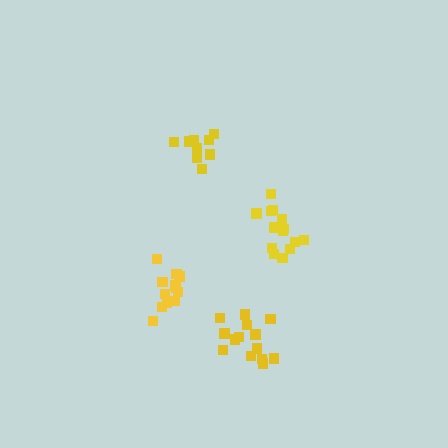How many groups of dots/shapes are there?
There are 4 groups.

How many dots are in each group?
Group 1: 9 dots, Group 2: 14 dots, Group 3: 12 dots, Group 4: 15 dots (50 total).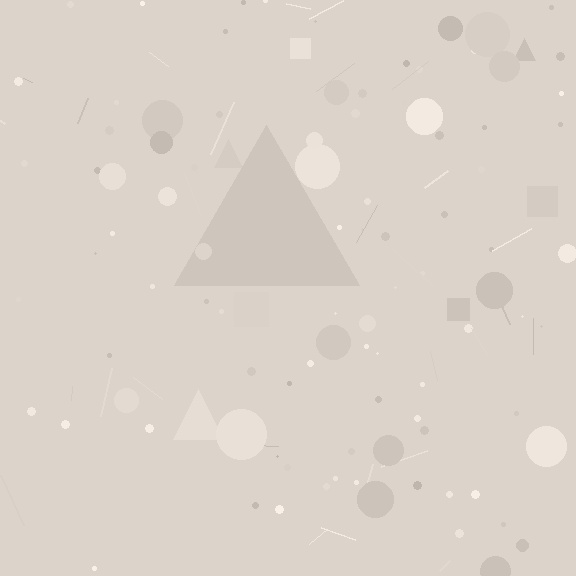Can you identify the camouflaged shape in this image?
The camouflaged shape is a triangle.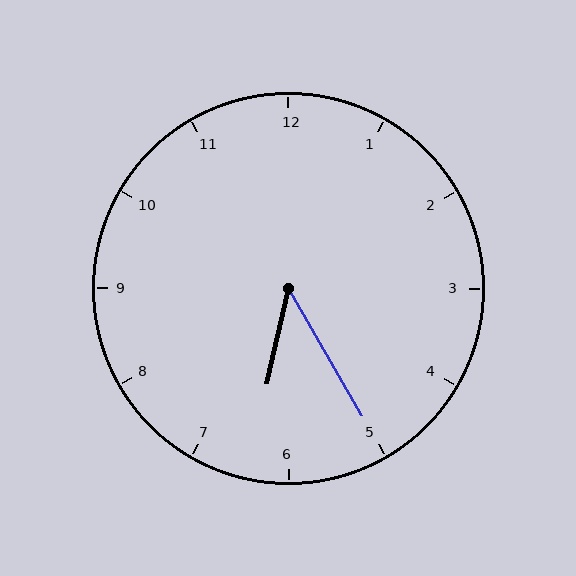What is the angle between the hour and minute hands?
Approximately 42 degrees.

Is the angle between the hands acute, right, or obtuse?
It is acute.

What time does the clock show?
6:25.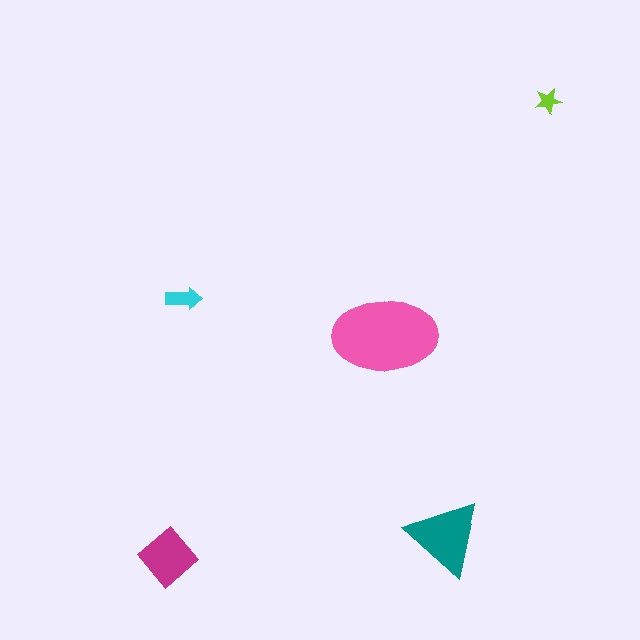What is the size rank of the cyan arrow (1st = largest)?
4th.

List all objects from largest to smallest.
The pink ellipse, the teal triangle, the magenta diamond, the cyan arrow, the lime star.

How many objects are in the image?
There are 5 objects in the image.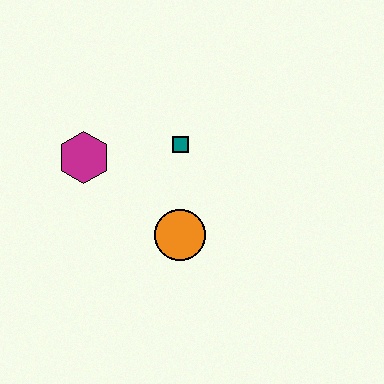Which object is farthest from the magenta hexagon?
The orange circle is farthest from the magenta hexagon.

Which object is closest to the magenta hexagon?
The teal square is closest to the magenta hexagon.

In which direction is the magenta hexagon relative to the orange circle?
The magenta hexagon is to the left of the orange circle.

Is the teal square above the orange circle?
Yes